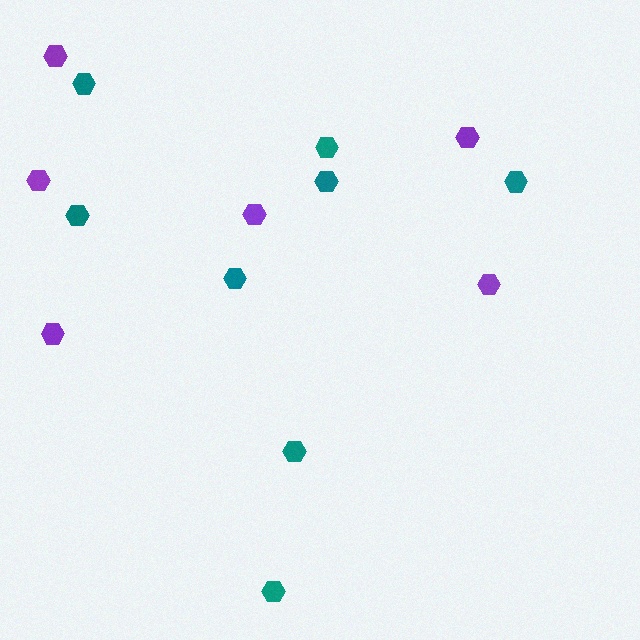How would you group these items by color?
There are 2 groups: one group of teal hexagons (8) and one group of purple hexagons (6).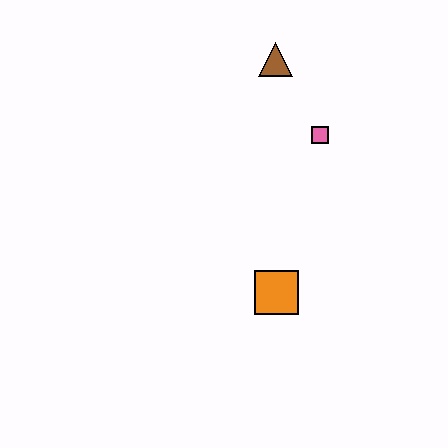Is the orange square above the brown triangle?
No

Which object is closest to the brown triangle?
The pink square is closest to the brown triangle.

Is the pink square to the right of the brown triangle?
Yes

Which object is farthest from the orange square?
The brown triangle is farthest from the orange square.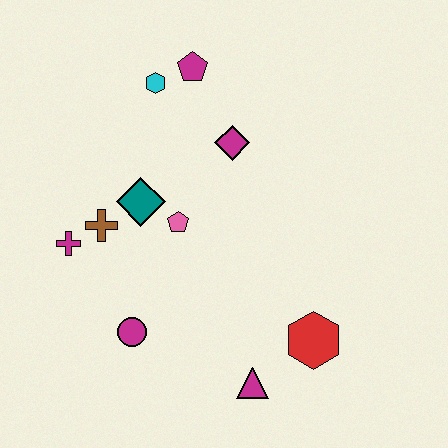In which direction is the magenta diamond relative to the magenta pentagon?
The magenta diamond is below the magenta pentagon.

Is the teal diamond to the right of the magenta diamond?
No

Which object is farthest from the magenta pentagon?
The magenta triangle is farthest from the magenta pentagon.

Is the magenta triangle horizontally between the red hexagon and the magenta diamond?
Yes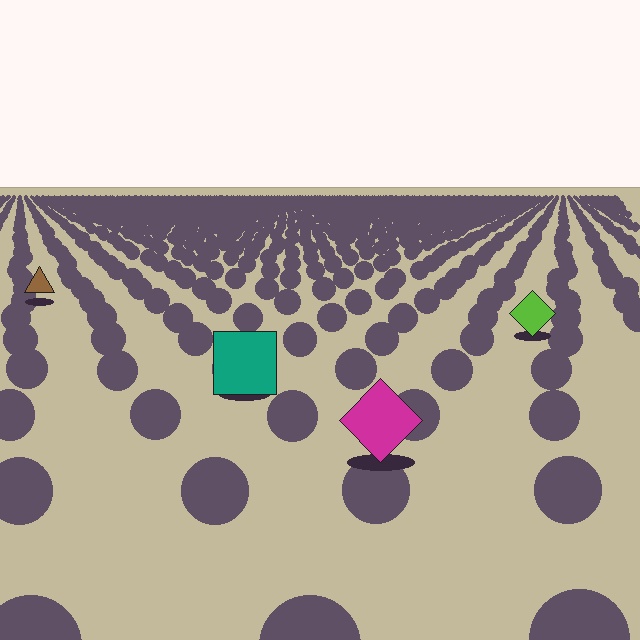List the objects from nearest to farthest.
From nearest to farthest: the magenta diamond, the teal square, the lime diamond, the brown triangle.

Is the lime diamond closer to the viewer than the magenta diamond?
No. The magenta diamond is closer — you can tell from the texture gradient: the ground texture is coarser near it.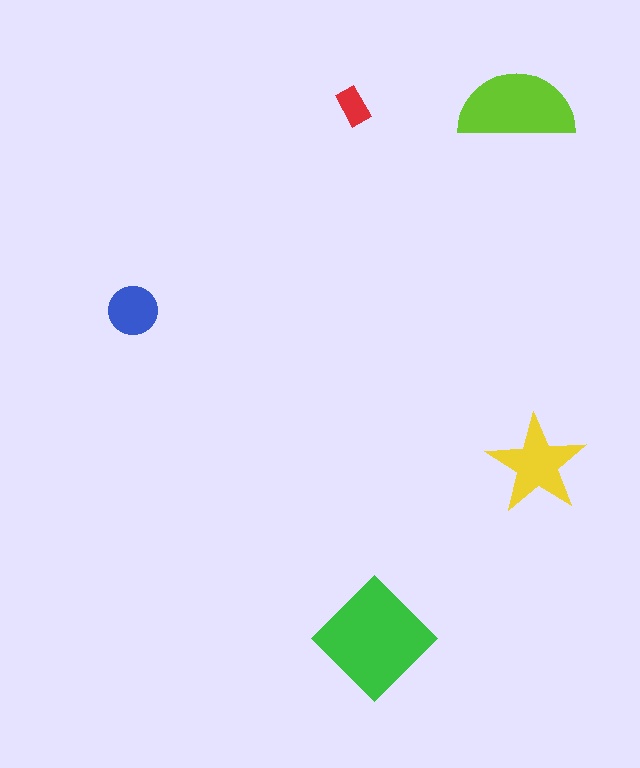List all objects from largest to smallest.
The green diamond, the lime semicircle, the yellow star, the blue circle, the red rectangle.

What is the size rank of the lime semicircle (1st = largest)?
2nd.